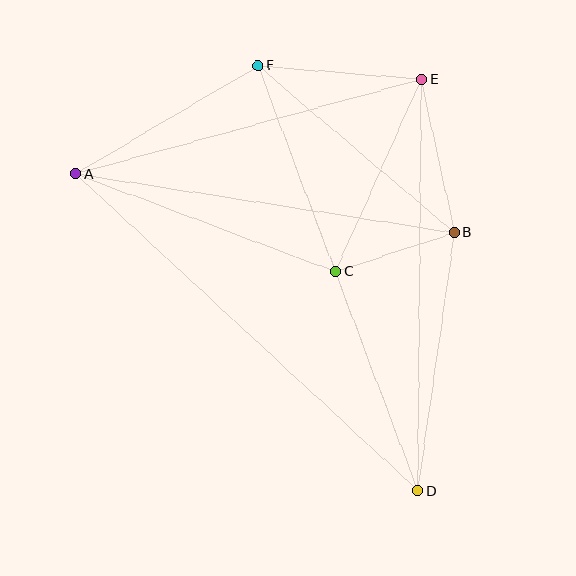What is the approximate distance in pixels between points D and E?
The distance between D and E is approximately 412 pixels.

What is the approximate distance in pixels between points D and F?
The distance between D and F is approximately 454 pixels.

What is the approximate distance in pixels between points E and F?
The distance between E and F is approximately 164 pixels.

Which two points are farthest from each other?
Points A and D are farthest from each other.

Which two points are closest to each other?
Points B and C are closest to each other.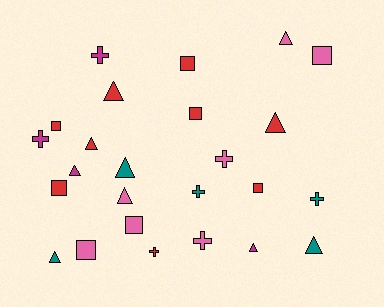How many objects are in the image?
There are 25 objects.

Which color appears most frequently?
Red, with 9 objects.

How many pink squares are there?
There are 3 pink squares.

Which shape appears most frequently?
Triangle, with 10 objects.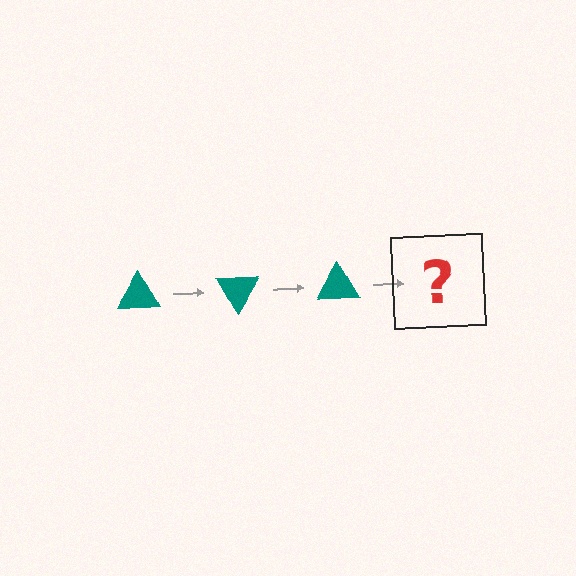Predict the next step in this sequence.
The next step is a teal triangle rotated 180 degrees.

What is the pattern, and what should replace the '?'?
The pattern is that the triangle rotates 60 degrees each step. The '?' should be a teal triangle rotated 180 degrees.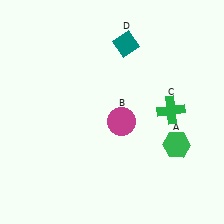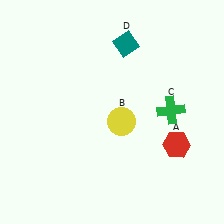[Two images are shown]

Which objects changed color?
A changed from green to red. B changed from magenta to yellow.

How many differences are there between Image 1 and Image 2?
There are 2 differences between the two images.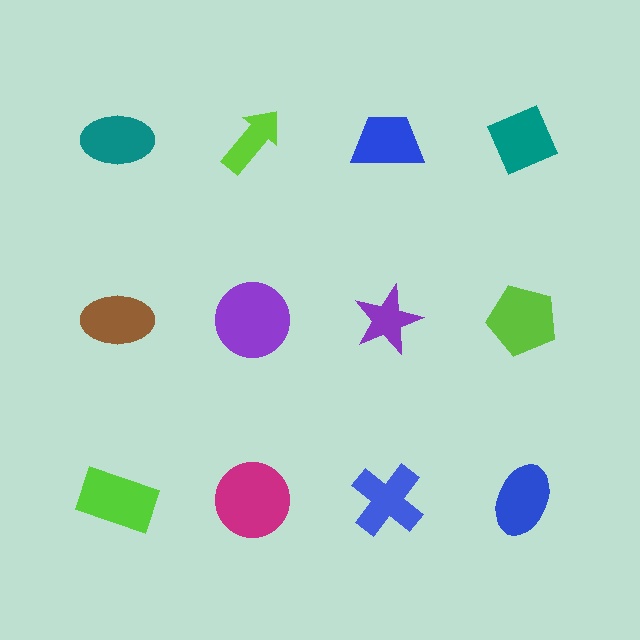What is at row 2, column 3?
A purple star.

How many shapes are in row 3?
4 shapes.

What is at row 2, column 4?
A lime pentagon.